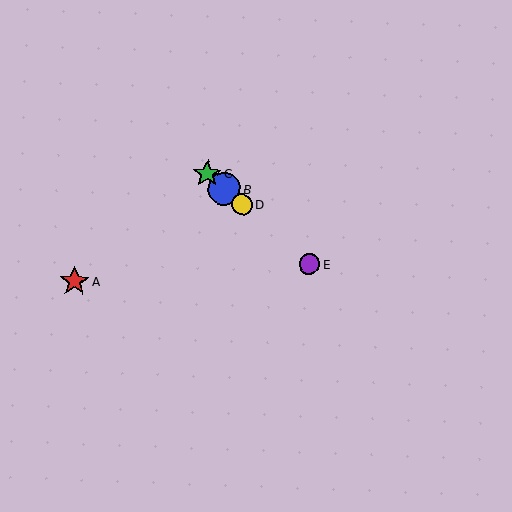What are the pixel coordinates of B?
Object B is at (224, 189).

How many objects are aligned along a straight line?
4 objects (B, C, D, E) are aligned along a straight line.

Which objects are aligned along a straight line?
Objects B, C, D, E are aligned along a straight line.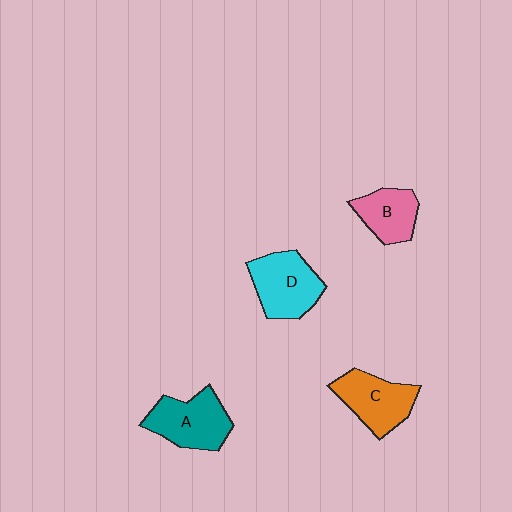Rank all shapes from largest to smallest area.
From largest to smallest: D (cyan), A (teal), C (orange), B (pink).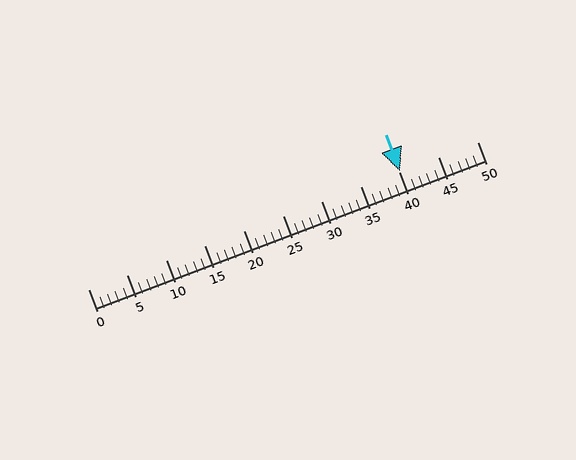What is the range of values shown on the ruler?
The ruler shows values from 0 to 50.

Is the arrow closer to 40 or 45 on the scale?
The arrow is closer to 40.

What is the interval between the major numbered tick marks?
The major tick marks are spaced 5 units apart.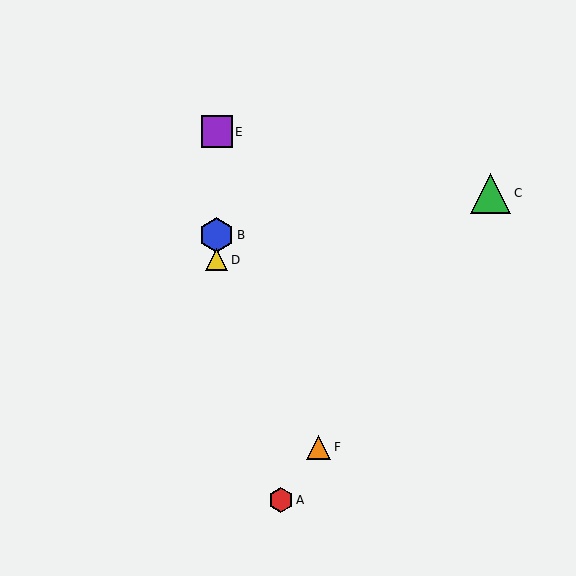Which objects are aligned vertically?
Objects B, D, E are aligned vertically.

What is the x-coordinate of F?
Object F is at x≈319.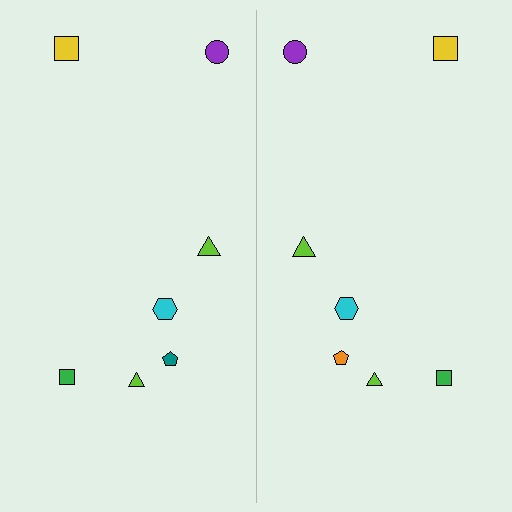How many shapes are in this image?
There are 14 shapes in this image.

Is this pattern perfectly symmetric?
No, the pattern is not perfectly symmetric. The orange pentagon on the right side breaks the symmetry — its mirror counterpart is teal.